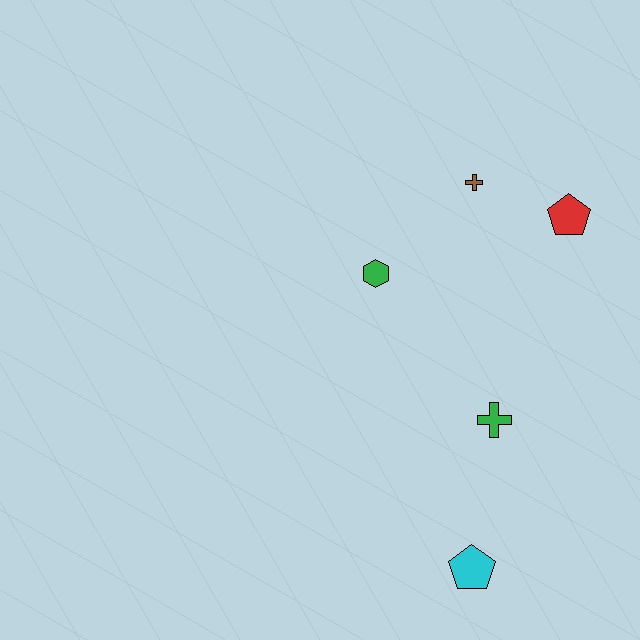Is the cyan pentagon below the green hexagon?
Yes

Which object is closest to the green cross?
The cyan pentagon is closest to the green cross.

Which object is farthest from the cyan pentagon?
The brown cross is farthest from the cyan pentagon.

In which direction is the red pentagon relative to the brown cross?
The red pentagon is to the right of the brown cross.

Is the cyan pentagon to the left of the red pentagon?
Yes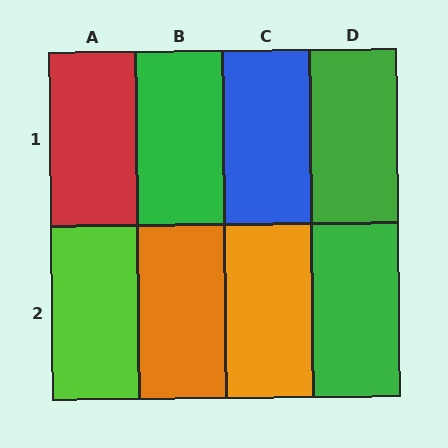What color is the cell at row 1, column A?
Red.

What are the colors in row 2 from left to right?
Lime, orange, orange, green.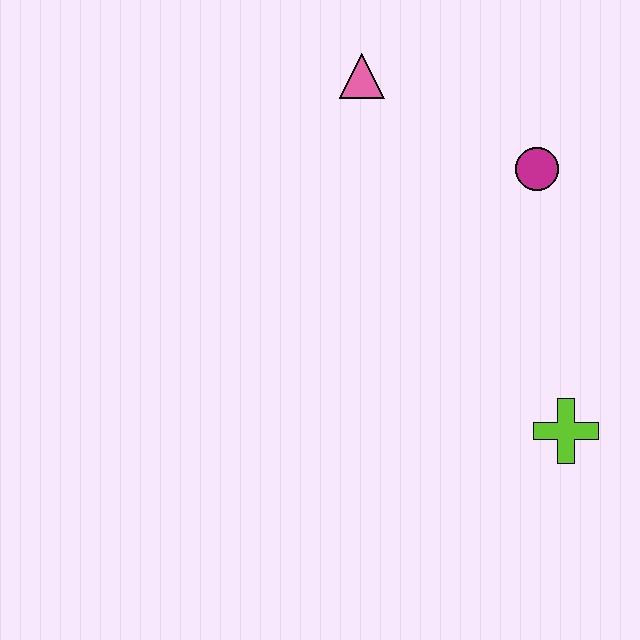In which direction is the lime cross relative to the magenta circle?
The lime cross is below the magenta circle.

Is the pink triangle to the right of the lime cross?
No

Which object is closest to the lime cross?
The magenta circle is closest to the lime cross.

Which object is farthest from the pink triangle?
The lime cross is farthest from the pink triangle.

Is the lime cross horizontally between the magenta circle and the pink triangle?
No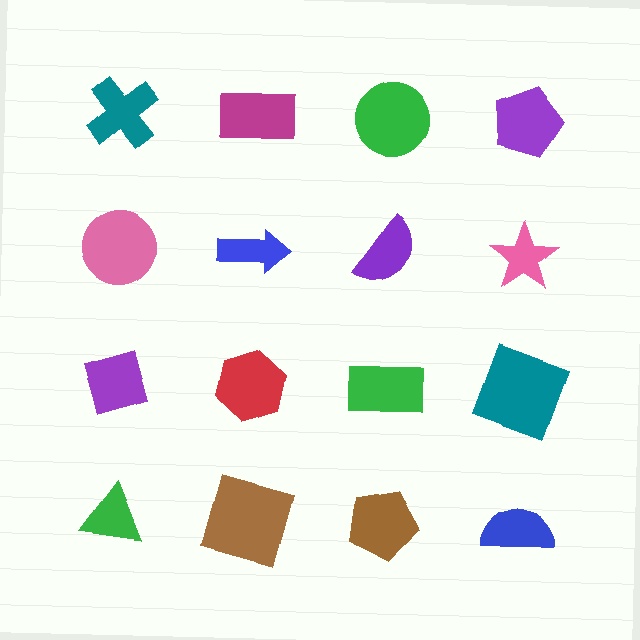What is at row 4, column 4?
A blue semicircle.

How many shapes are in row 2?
4 shapes.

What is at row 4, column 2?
A brown square.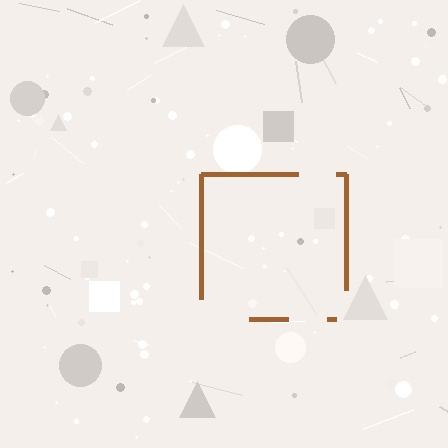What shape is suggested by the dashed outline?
The dashed outline suggests a square.